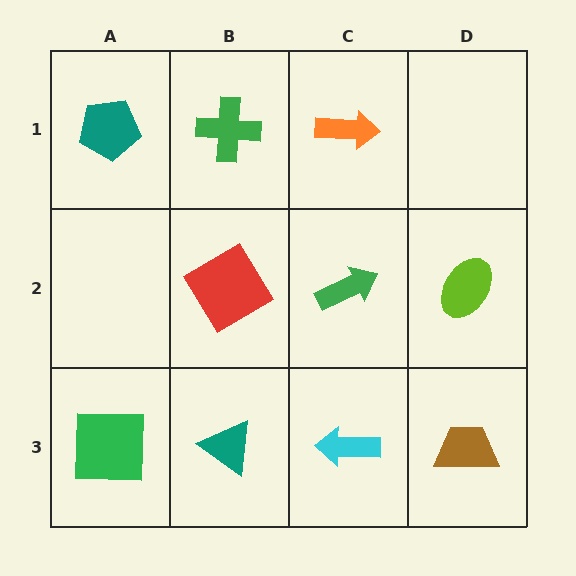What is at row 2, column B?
A red diamond.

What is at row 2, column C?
A green arrow.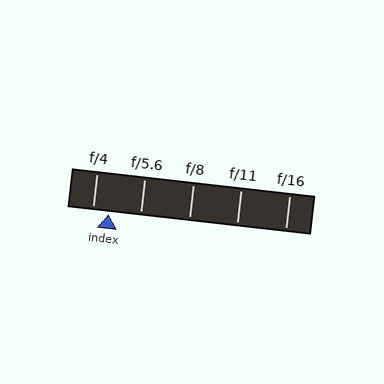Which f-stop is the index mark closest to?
The index mark is closest to f/4.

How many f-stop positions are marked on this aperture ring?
There are 5 f-stop positions marked.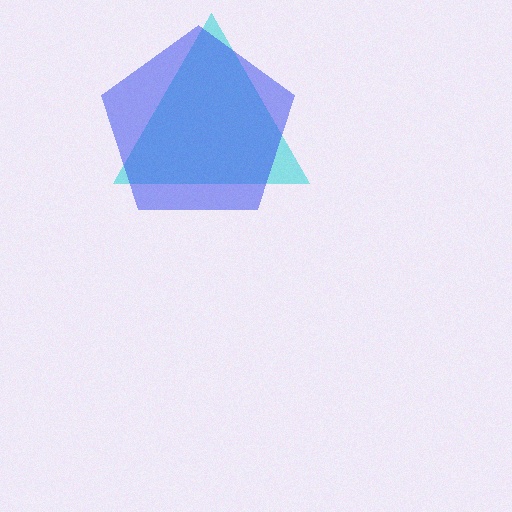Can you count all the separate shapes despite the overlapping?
Yes, there are 2 separate shapes.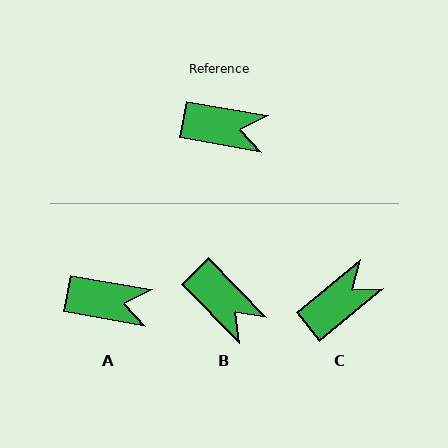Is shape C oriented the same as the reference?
No, it is off by about 49 degrees.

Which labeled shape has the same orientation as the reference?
A.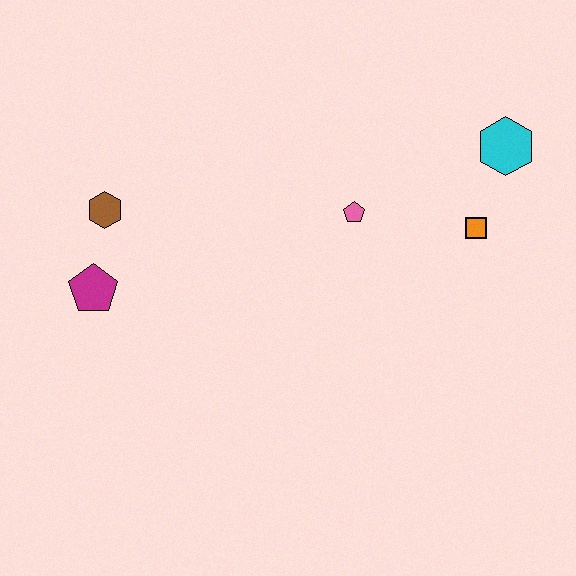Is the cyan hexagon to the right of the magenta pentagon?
Yes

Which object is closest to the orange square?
The cyan hexagon is closest to the orange square.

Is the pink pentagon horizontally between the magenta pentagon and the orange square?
Yes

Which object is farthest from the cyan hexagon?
The magenta pentagon is farthest from the cyan hexagon.